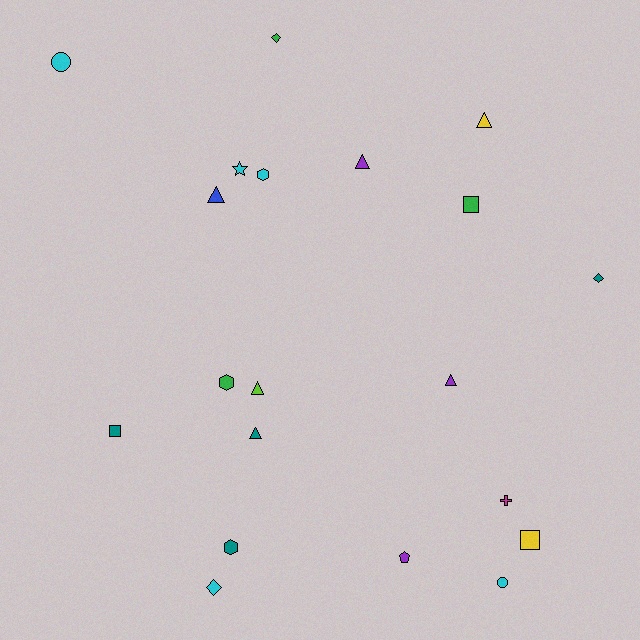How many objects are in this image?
There are 20 objects.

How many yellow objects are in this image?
There are 2 yellow objects.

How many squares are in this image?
There are 3 squares.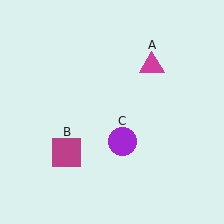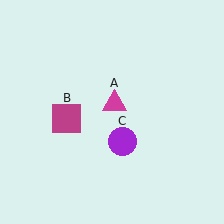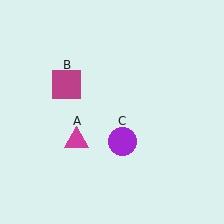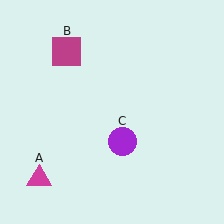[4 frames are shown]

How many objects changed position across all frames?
2 objects changed position: magenta triangle (object A), magenta square (object B).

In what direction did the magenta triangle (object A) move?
The magenta triangle (object A) moved down and to the left.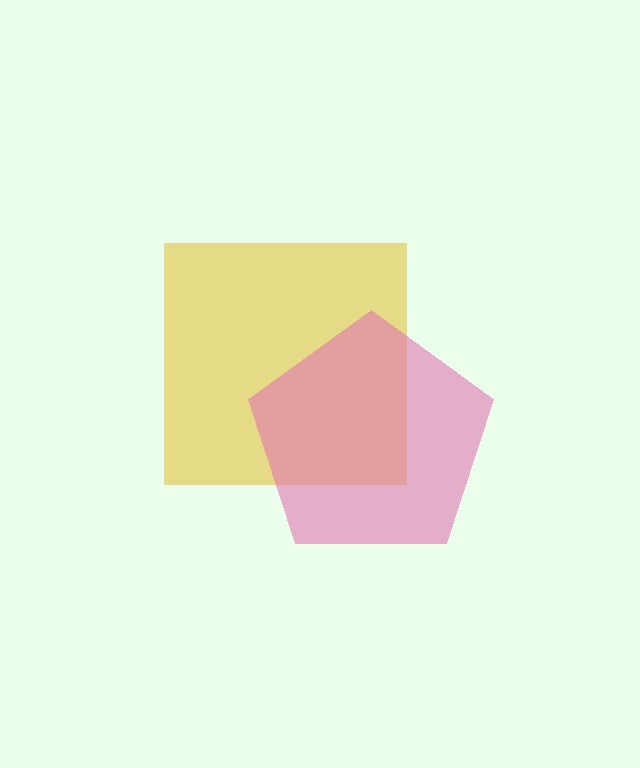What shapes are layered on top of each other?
The layered shapes are: a yellow square, a pink pentagon.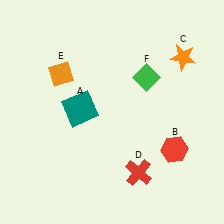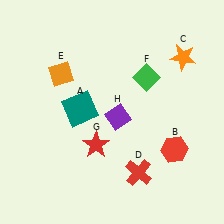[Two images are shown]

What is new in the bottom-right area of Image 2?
A purple diamond (H) was added in the bottom-right area of Image 2.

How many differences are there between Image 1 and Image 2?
There are 2 differences between the two images.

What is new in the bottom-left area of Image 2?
A red star (G) was added in the bottom-left area of Image 2.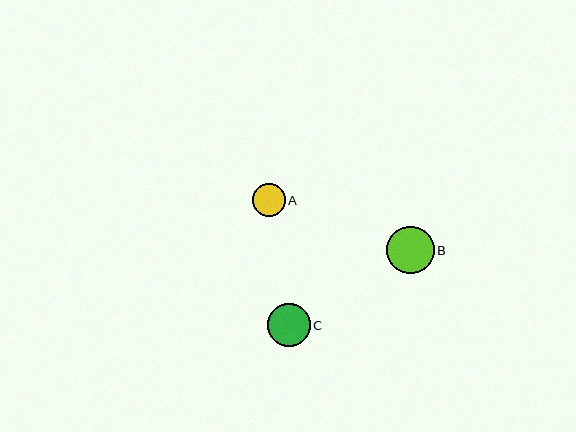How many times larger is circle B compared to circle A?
Circle B is approximately 1.4 times the size of circle A.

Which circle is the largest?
Circle B is the largest with a size of approximately 47 pixels.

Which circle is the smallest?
Circle A is the smallest with a size of approximately 33 pixels.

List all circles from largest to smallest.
From largest to smallest: B, C, A.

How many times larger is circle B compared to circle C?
Circle B is approximately 1.1 times the size of circle C.